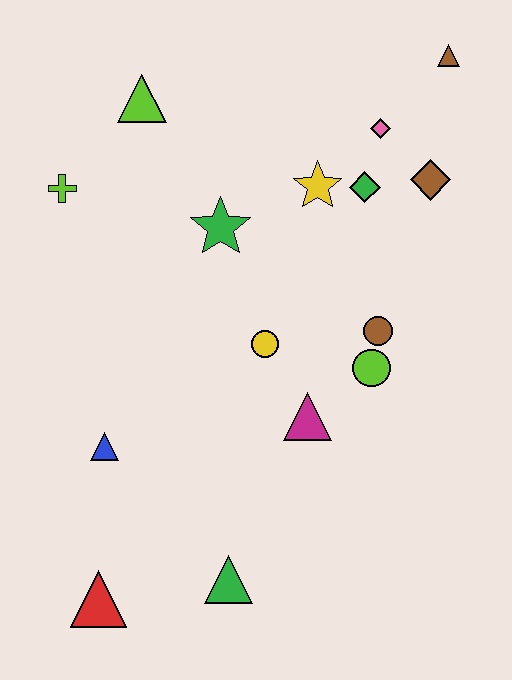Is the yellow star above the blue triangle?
Yes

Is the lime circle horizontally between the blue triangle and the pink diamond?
Yes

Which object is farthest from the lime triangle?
The red triangle is farthest from the lime triangle.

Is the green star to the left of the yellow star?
Yes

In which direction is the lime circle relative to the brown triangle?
The lime circle is below the brown triangle.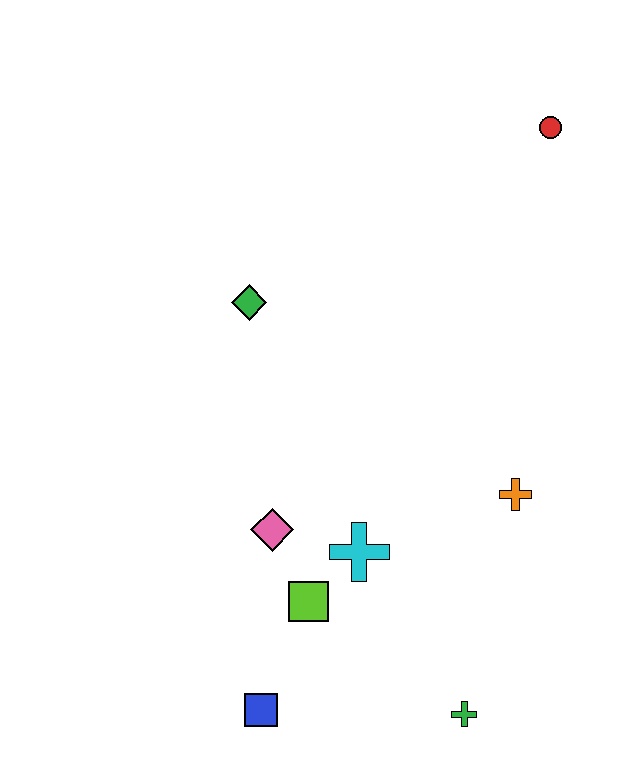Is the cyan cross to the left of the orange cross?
Yes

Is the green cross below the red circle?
Yes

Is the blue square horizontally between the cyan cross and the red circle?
No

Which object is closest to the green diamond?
The pink diamond is closest to the green diamond.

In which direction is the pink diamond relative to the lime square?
The pink diamond is above the lime square.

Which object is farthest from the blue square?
The red circle is farthest from the blue square.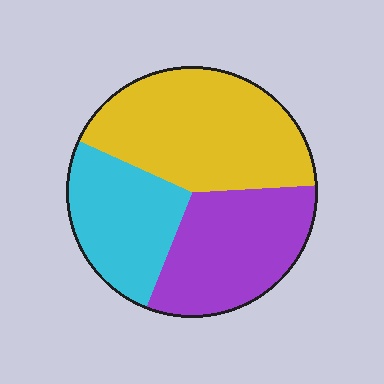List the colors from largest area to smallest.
From largest to smallest: yellow, purple, cyan.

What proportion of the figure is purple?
Purple covers around 30% of the figure.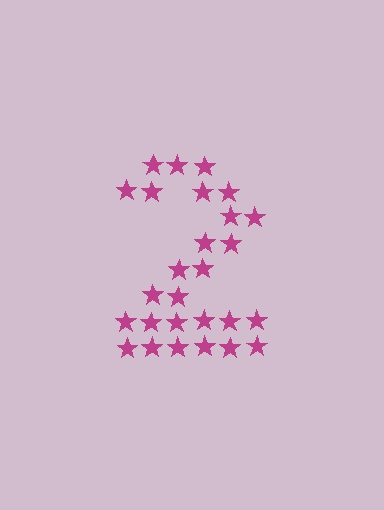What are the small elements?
The small elements are stars.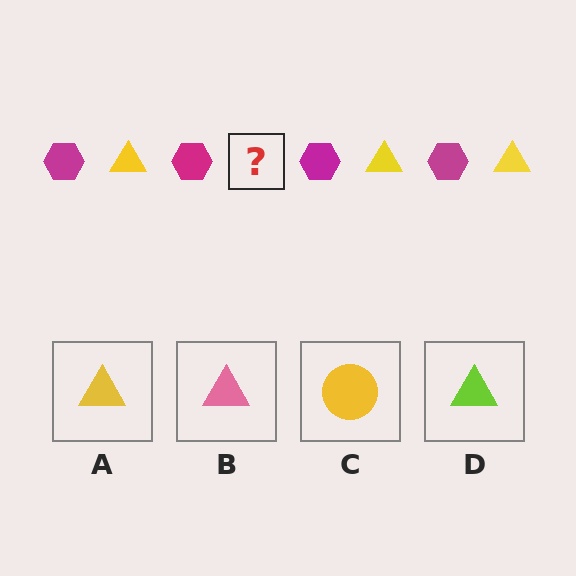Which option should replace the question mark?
Option A.